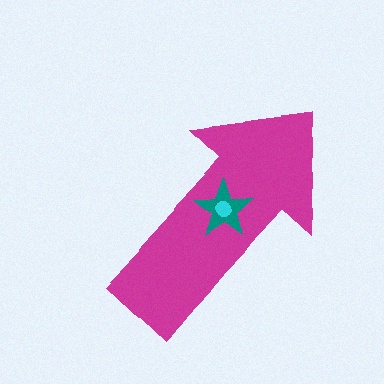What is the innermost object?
The cyan circle.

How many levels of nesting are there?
3.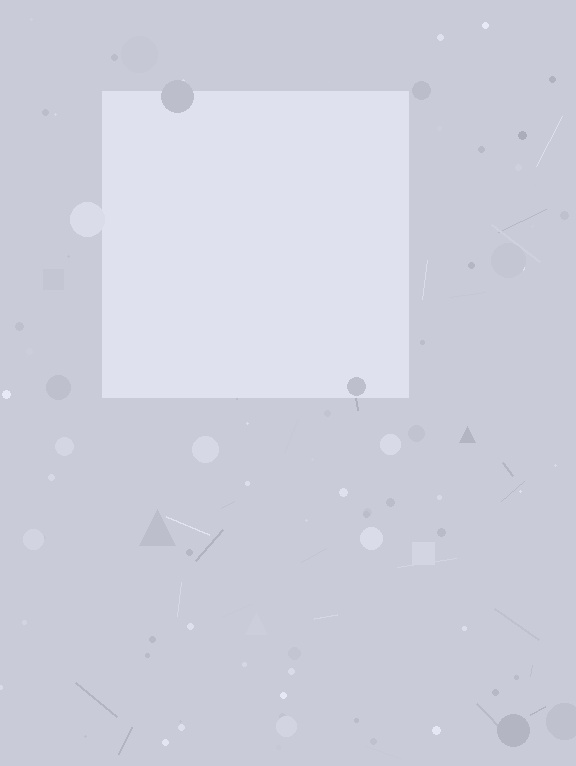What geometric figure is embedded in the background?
A square is embedded in the background.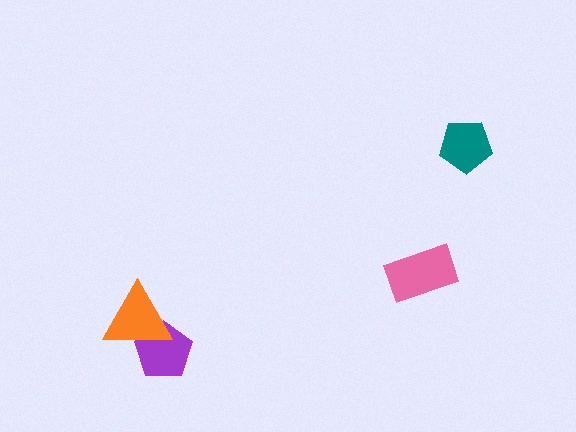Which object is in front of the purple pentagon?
The orange triangle is in front of the purple pentagon.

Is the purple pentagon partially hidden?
Yes, it is partially covered by another shape.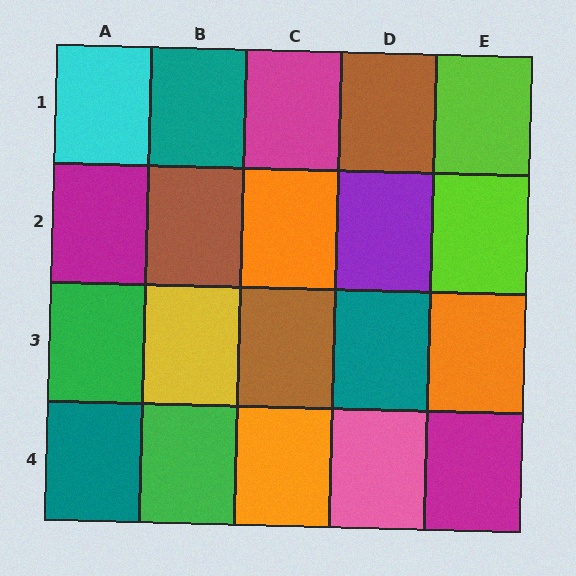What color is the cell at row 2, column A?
Magenta.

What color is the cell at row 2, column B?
Brown.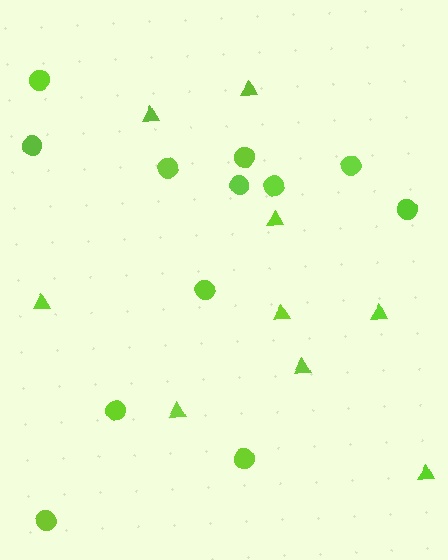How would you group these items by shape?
There are 2 groups: one group of circles (12) and one group of triangles (9).